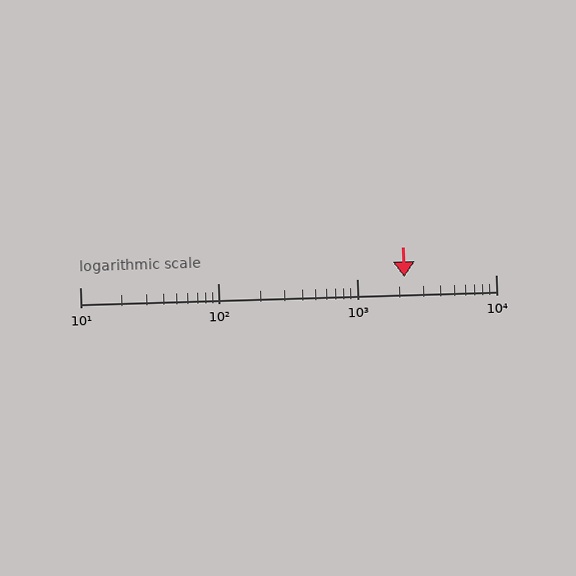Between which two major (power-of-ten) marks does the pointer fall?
The pointer is between 1000 and 10000.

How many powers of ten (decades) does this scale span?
The scale spans 3 decades, from 10 to 10000.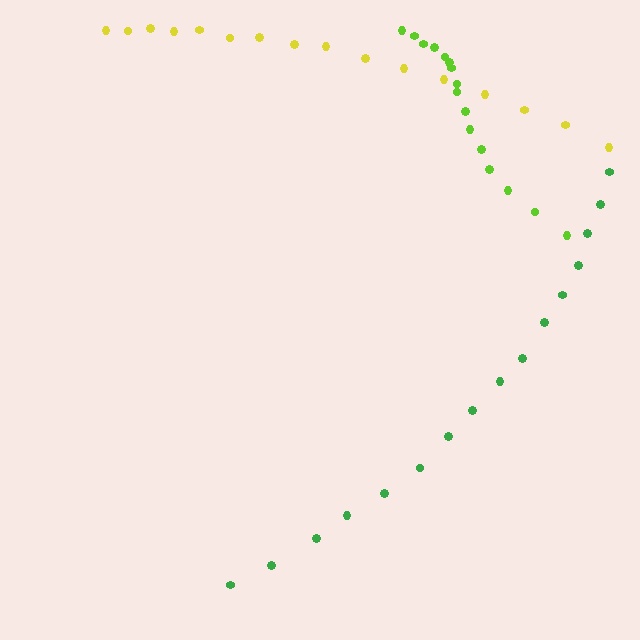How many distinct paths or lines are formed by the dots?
There are 3 distinct paths.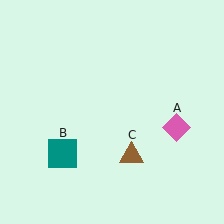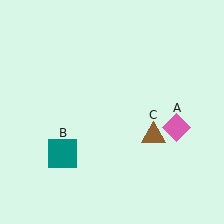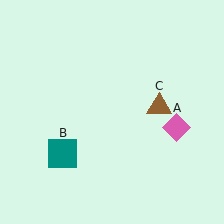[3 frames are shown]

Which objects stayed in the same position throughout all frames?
Pink diamond (object A) and teal square (object B) remained stationary.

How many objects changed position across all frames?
1 object changed position: brown triangle (object C).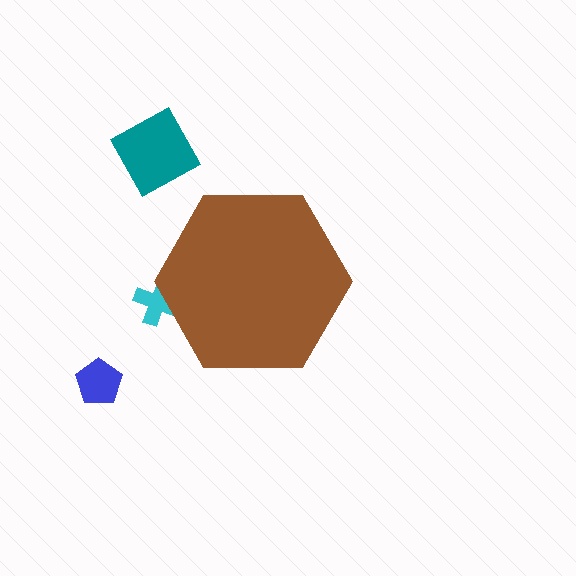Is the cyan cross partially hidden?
Yes, the cyan cross is partially hidden behind the brown hexagon.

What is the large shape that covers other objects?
A brown hexagon.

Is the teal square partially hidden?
No, the teal square is fully visible.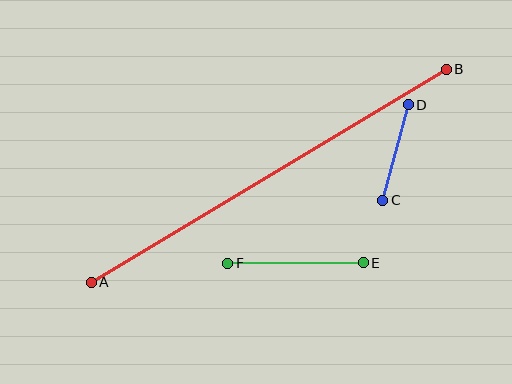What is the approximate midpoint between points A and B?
The midpoint is at approximately (269, 176) pixels.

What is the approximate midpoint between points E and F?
The midpoint is at approximately (296, 263) pixels.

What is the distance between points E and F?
The distance is approximately 136 pixels.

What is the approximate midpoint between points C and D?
The midpoint is at approximately (396, 152) pixels.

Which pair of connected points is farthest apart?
Points A and B are farthest apart.